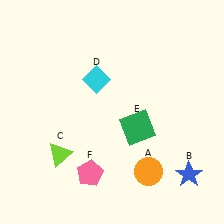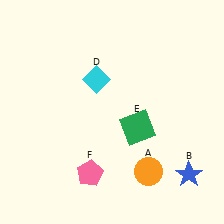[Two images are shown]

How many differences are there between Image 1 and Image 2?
There is 1 difference between the two images.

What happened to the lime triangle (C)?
The lime triangle (C) was removed in Image 2. It was in the bottom-left area of Image 1.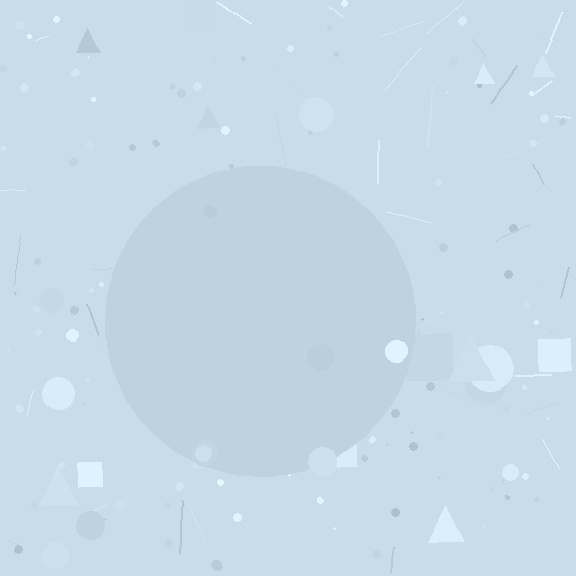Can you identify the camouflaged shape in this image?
The camouflaged shape is a circle.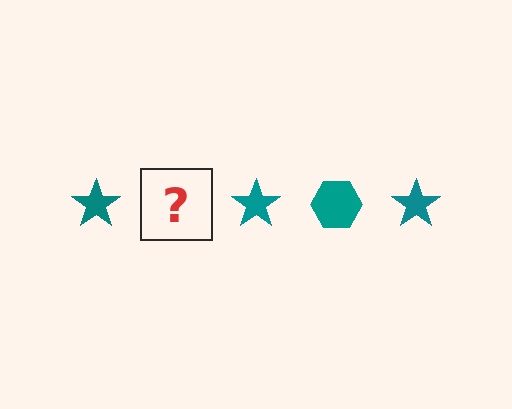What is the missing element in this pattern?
The missing element is a teal hexagon.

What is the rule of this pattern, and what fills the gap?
The rule is that the pattern cycles through star, hexagon shapes in teal. The gap should be filled with a teal hexagon.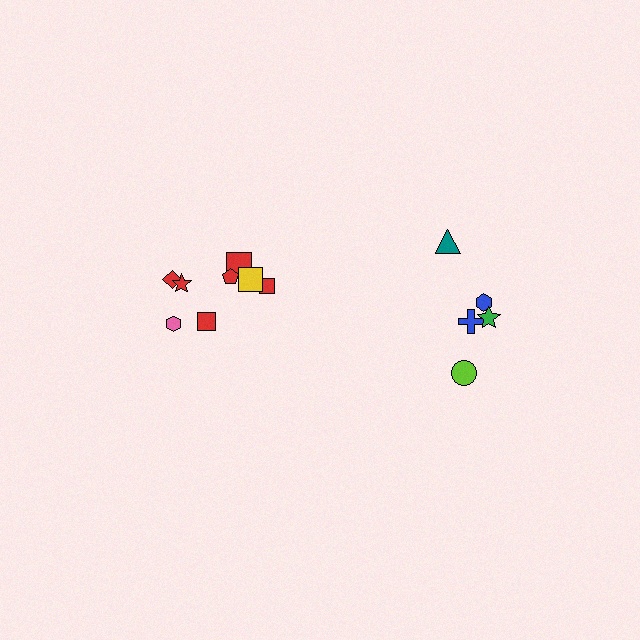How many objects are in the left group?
There are 8 objects.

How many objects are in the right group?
There are 5 objects.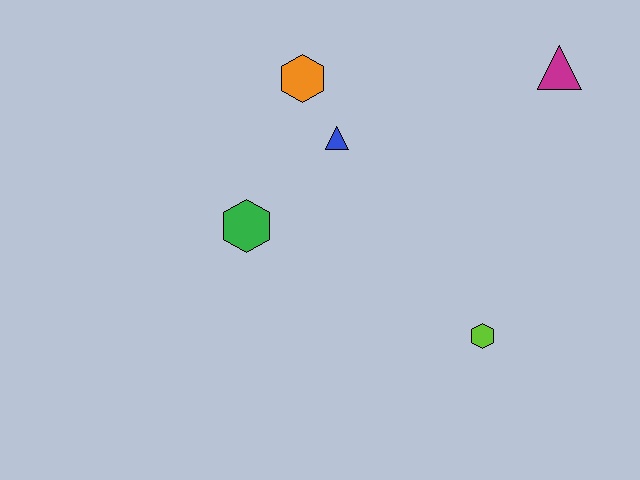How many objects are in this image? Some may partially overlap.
There are 5 objects.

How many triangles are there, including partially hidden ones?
There are 2 triangles.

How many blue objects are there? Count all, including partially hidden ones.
There is 1 blue object.